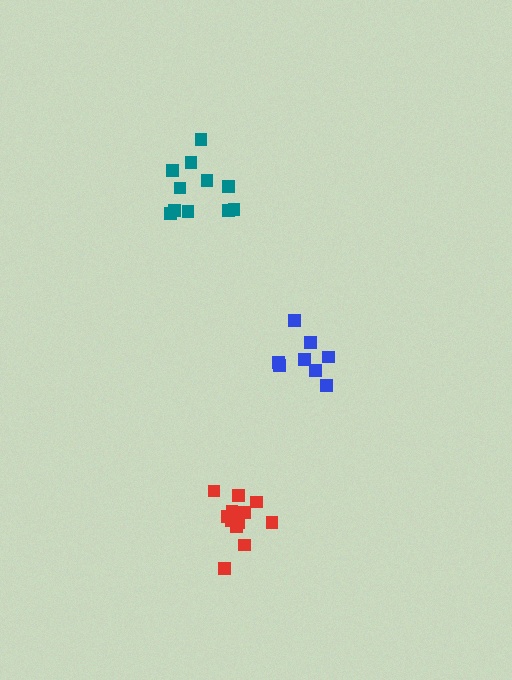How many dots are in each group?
Group 1: 8 dots, Group 2: 11 dots, Group 3: 12 dots (31 total).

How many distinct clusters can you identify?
There are 3 distinct clusters.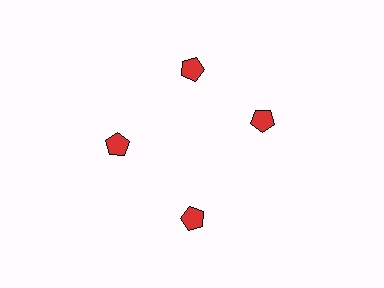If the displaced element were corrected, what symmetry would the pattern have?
It would have 4-fold rotational symmetry — the pattern would map onto itself every 90 degrees.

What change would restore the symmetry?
The symmetry would be restored by rotating it back into even spacing with its neighbors so that all 4 pentagons sit at equal angles and equal distance from the center.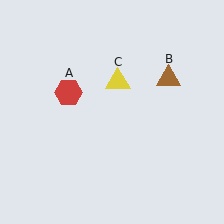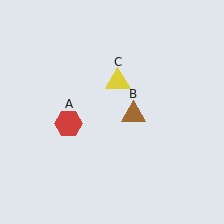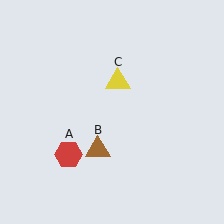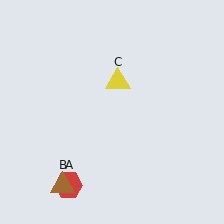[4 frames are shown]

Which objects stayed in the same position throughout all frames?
Yellow triangle (object C) remained stationary.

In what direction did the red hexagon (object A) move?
The red hexagon (object A) moved down.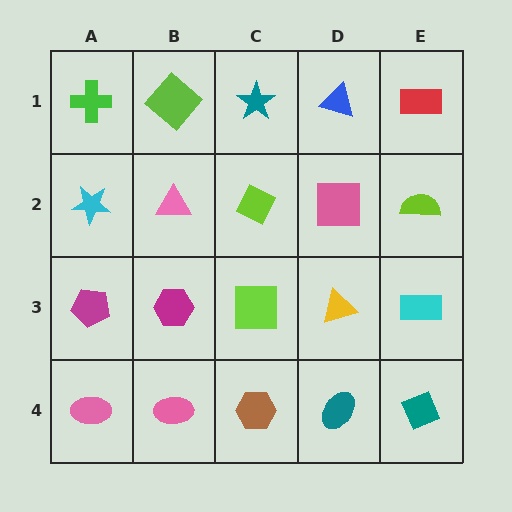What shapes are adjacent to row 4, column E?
A cyan rectangle (row 3, column E), a teal ellipse (row 4, column D).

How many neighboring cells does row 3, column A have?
3.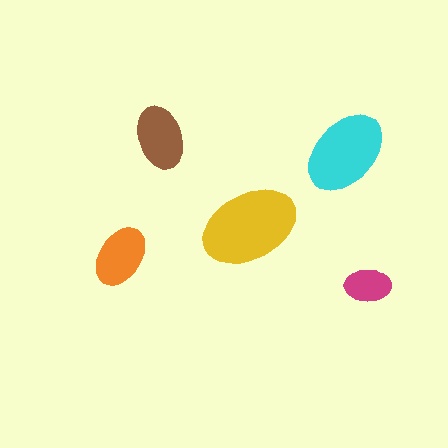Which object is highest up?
The brown ellipse is topmost.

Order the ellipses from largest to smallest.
the yellow one, the cyan one, the brown one, the orange one, the magenta one.